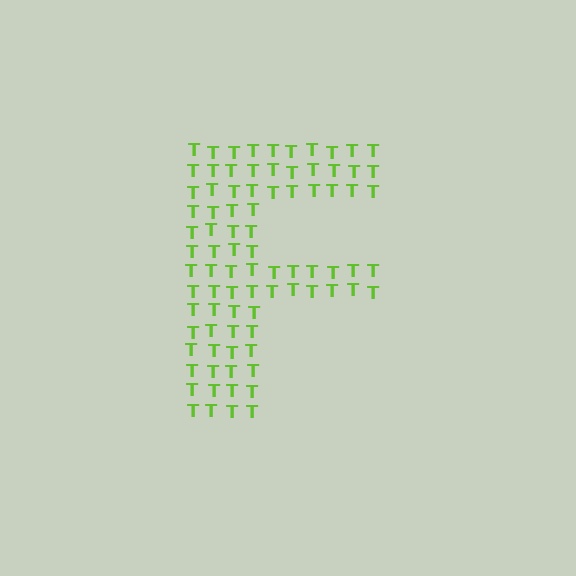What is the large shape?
The large shape is the letter F.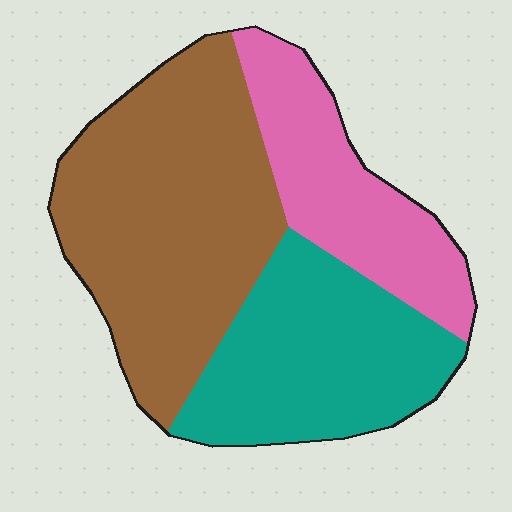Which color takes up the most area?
Brown, at roughly 45%.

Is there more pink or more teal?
Teal.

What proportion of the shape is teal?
Teal covers around 30% of the shape.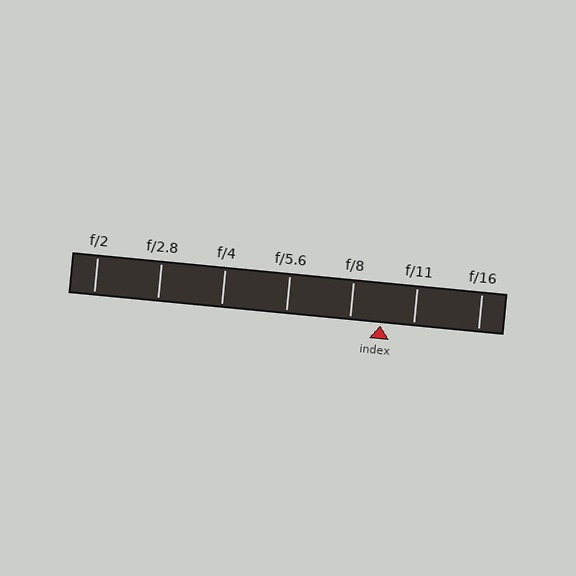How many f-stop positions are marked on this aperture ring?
There are 7 f-stop positions marked.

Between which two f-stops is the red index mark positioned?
The index mark is between f/8 and f/11.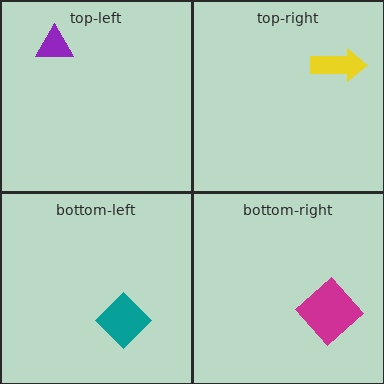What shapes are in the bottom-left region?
The teal diamond.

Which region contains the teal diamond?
The bottom-left region.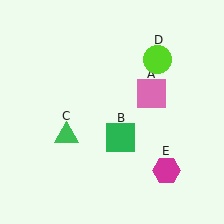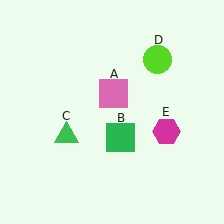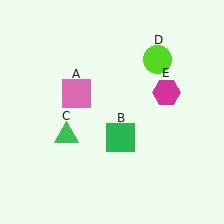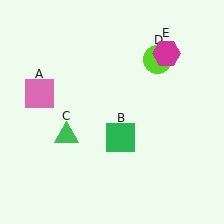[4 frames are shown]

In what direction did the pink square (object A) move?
The pink square (object A) moved left.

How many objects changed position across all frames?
2 objects changed position: pink square (object A), magenta hexagon (object E).